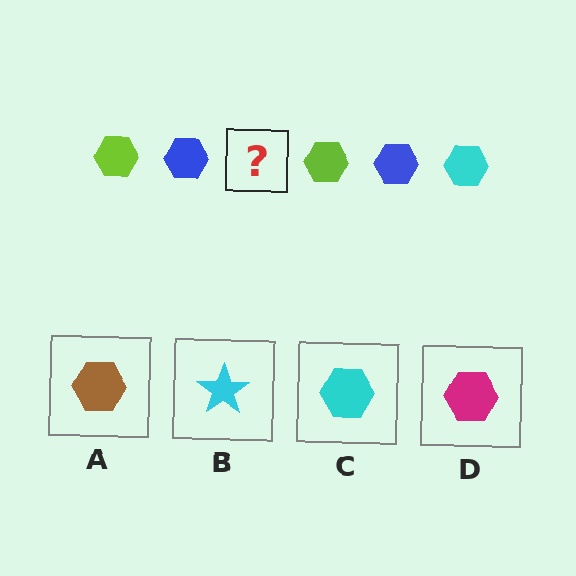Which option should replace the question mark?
Option C.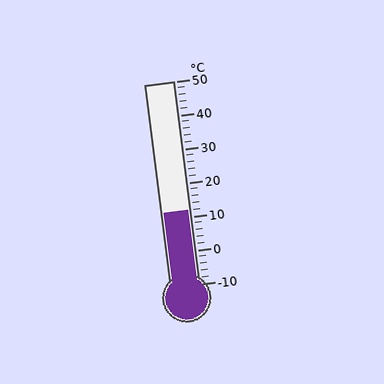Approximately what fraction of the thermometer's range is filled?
The thermometer is filled to approximately 35% of its range.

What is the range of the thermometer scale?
The thermometer scale ranges from -10°C to 50°C.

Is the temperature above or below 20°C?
The temperature is below 20°C.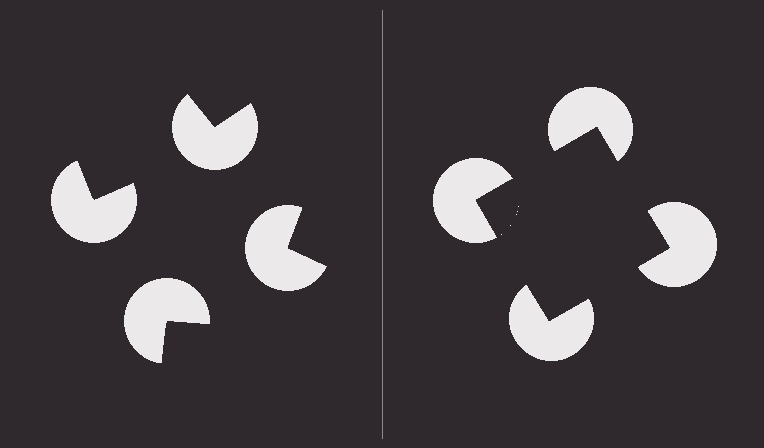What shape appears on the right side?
An illusory square.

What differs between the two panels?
The pac-man discs are positioned identically on both sides; only the wedge orientations differ. On the right they align to a square; on the left they are misaligned.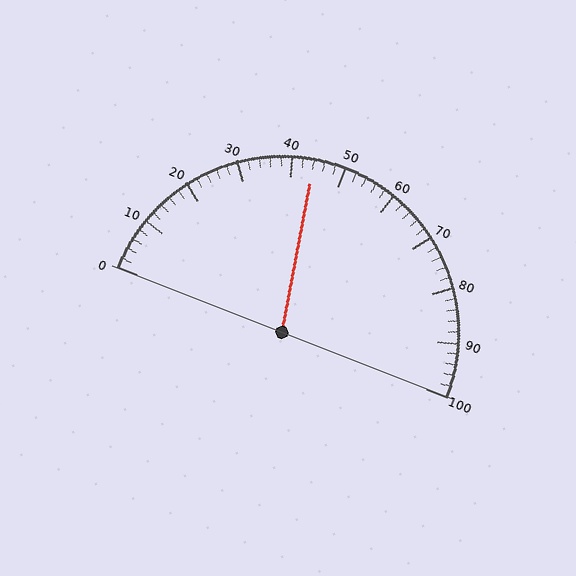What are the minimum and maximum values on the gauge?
The gauge ranges from 0 to 100.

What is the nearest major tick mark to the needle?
The nearest major tick mark is 40.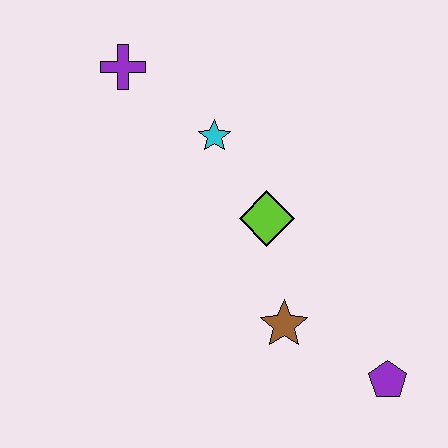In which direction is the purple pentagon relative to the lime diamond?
The purple pentagon is below the lime diamond.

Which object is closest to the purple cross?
The cyan star is closest to the purple cross.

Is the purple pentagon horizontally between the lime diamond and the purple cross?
No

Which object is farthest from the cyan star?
The purple pentagon is farthest from the cyan star.